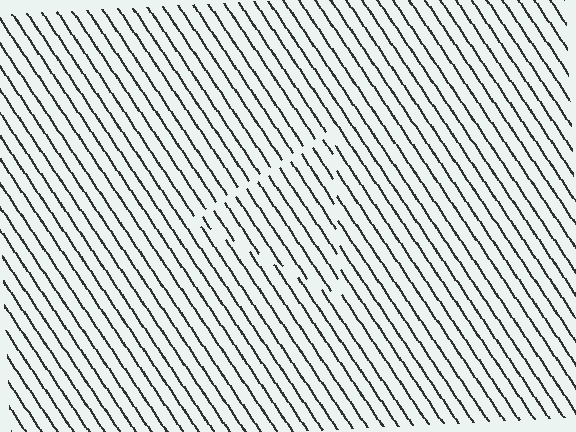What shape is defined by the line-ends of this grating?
An illusory triangle. The interior of the shape contains the same grating, shifted by half a period — the contour is defined by the phase discontinuity where line-ends from the inner and outer gratings abut.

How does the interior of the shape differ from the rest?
The interior of the shape contains the same grating, shifted by half a period — the contour is defined by the phase discontinuity where line-ends from the inner and outer gratings abut.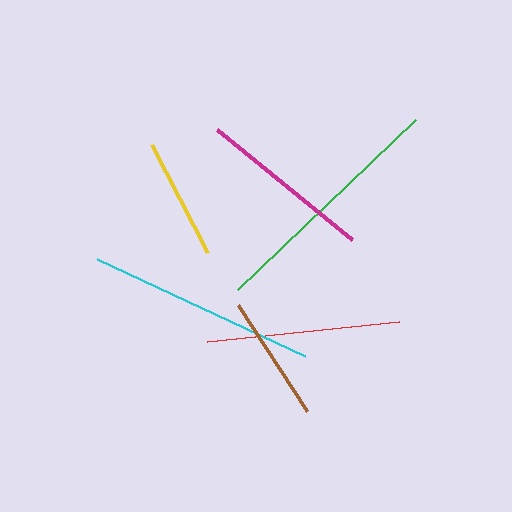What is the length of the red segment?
The red segment is approximately 194 pixels long.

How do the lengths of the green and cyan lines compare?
The green and cyan lines are approximately the same length.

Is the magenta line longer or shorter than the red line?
The red line is longer than the magenta line.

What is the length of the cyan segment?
The cyan segment is approximately 230 pixels long.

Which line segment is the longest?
The green line is the longest at approximately 246 pixels.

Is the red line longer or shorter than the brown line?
The red line is longer than the brown line.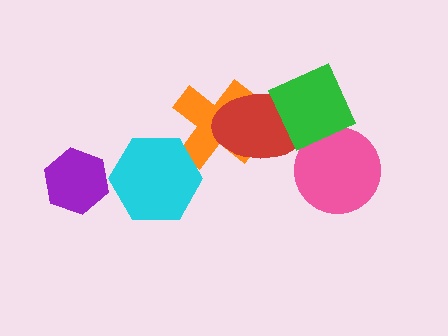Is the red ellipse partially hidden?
Yes, it is partially covered by another shape.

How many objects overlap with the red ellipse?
2 objects overlap with the red ellipse.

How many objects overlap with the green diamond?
2 objects overlap with the green diamond.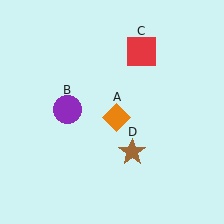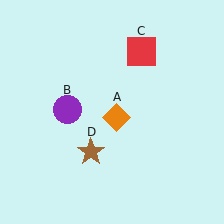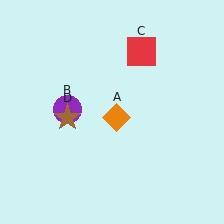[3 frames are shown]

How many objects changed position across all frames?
1 object changed position: brown star (object D).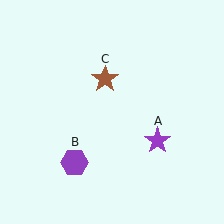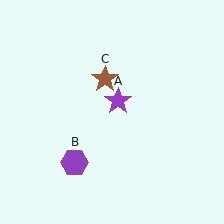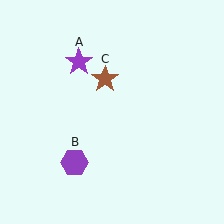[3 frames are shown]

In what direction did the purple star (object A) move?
The purple star (object A) moved up and to the left.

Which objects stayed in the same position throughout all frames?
Purple hexagon (object B) and brown star (object C) remained stationary.